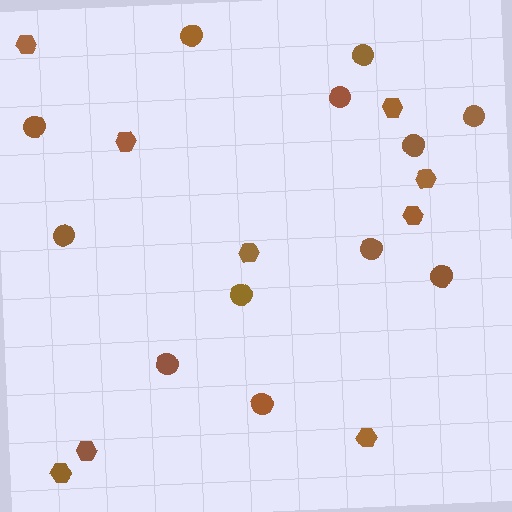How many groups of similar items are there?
There are 2 groups: one group of hexagons (9) and one group of circles (12).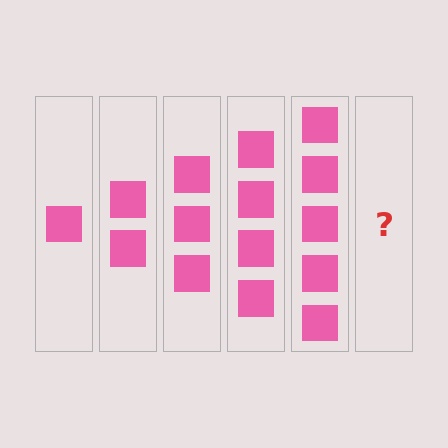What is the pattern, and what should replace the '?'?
The pattern is that each step adds one more square. The '?' should be 6 squares.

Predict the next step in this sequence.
The next step is 6 squares.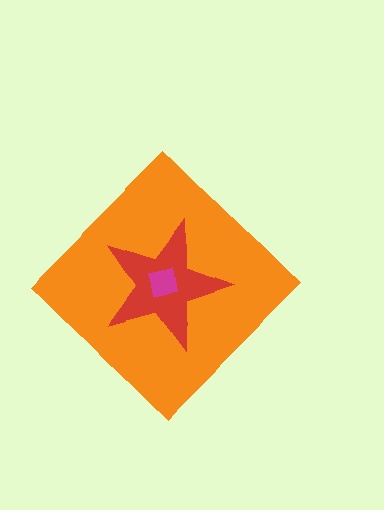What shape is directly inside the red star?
The magenta square.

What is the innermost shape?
The magenta square.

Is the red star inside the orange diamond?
Yes.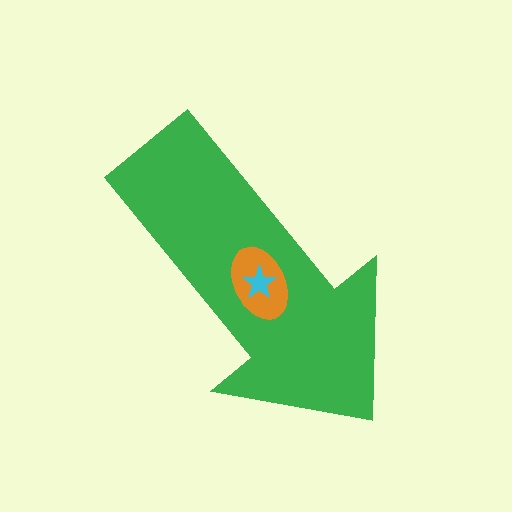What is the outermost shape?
The green arrow.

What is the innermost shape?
The cyan star.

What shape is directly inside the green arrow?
The orange ellipse.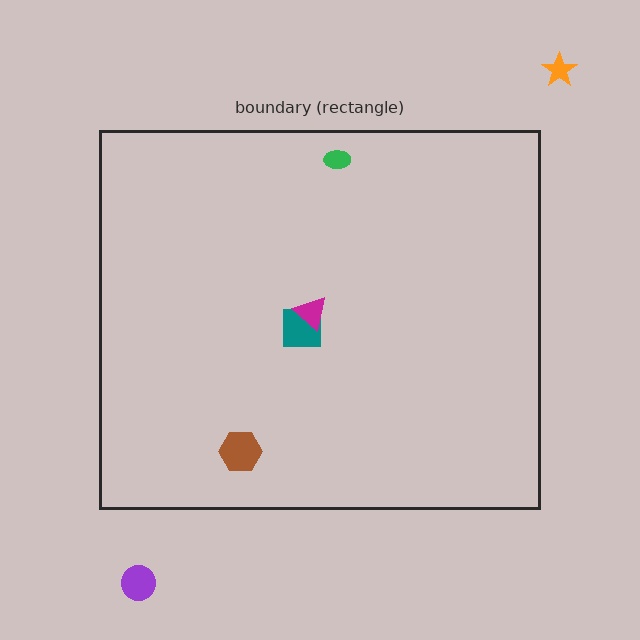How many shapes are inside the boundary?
4 inside, 2 outside.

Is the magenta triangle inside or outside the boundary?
Inside.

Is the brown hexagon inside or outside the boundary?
Inside.